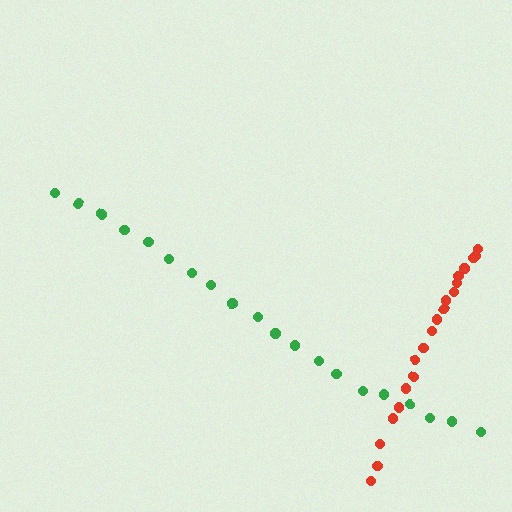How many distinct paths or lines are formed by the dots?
There are 2 distinct paths.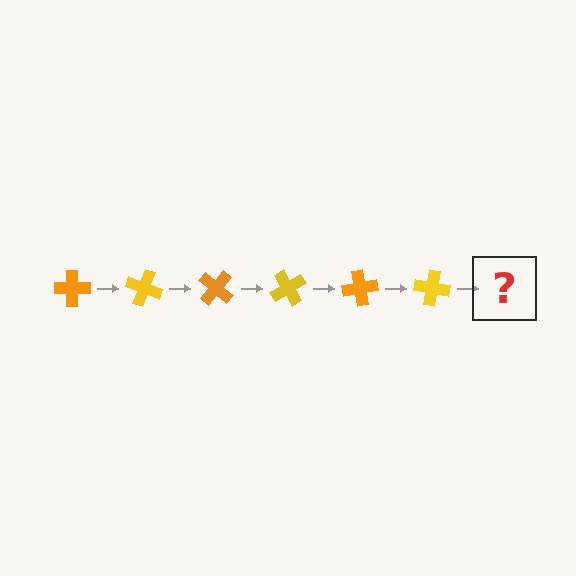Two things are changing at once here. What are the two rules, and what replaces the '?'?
The two rules are that it rotates 20 degrees each step and the color cycles through orange and yellow. The '?' should be an orange cross, rotated 120 degrees from the start.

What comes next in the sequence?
The next element should be an orange cross, rotated 120 degrees from the start.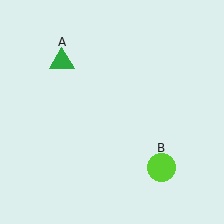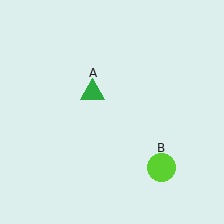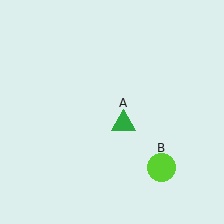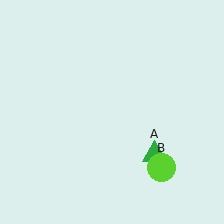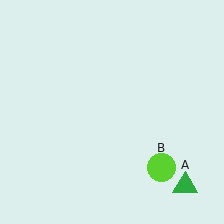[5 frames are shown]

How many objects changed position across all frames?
1 object changed position: green triangle (object A).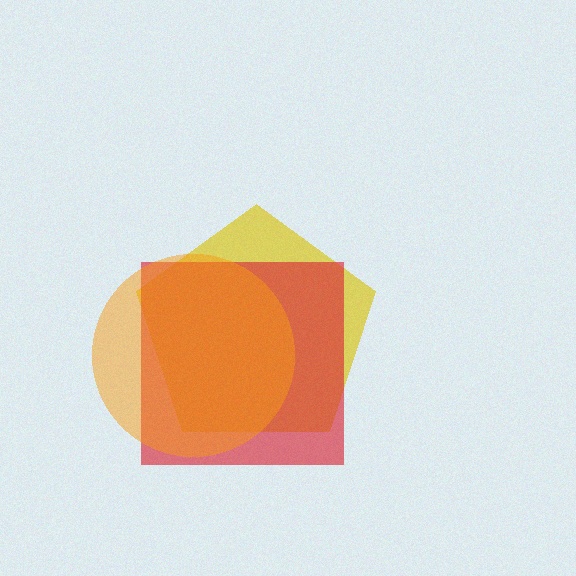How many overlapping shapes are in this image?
There are 3 overlapping shapes in the image.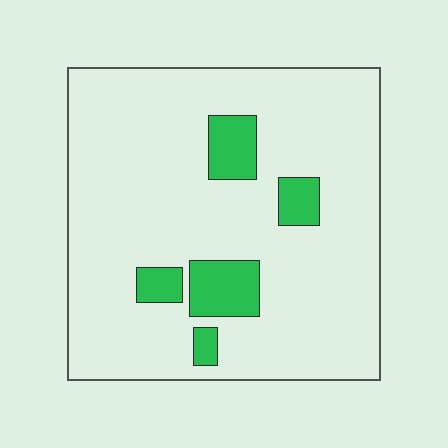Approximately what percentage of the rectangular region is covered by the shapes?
Approximately 10%.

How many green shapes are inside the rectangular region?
5.